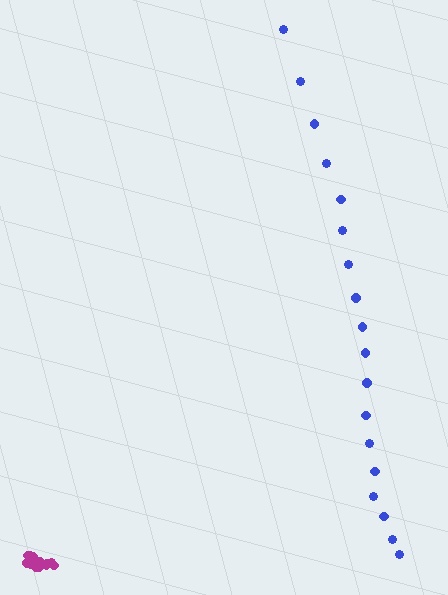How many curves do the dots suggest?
There are 2 distinct paths.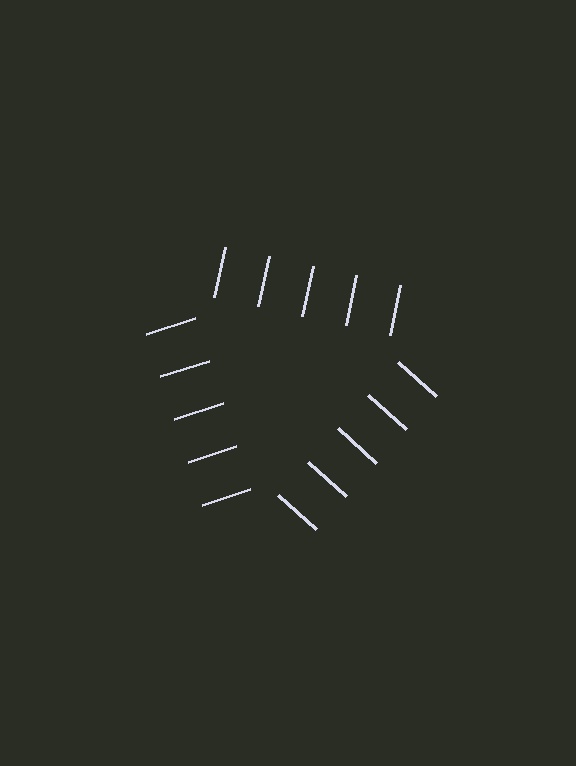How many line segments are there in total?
15 — 5 along each of the 3 edges.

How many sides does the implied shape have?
3 sides — the line-ends trace a triangle.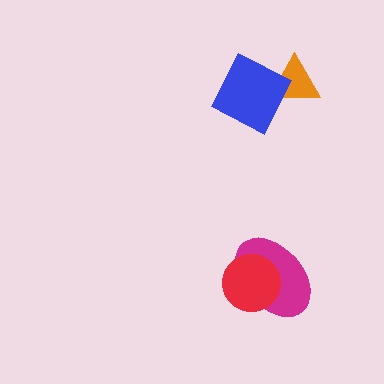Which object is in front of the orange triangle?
The blue diamond is in front of the orange triangle.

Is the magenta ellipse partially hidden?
Yes, it is partially covered by another shape.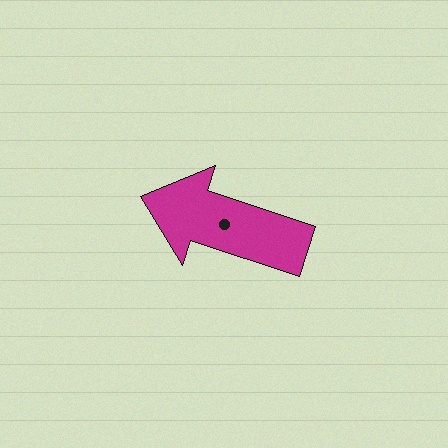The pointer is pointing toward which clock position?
Roughly 10 o'clock.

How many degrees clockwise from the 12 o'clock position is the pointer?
Approximately 288 degrees.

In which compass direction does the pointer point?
West.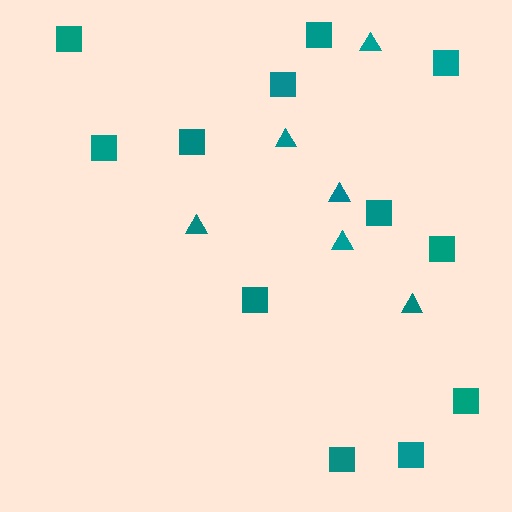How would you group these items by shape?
There are 2 groups: one group of squares (12) and one group of triangles (6).